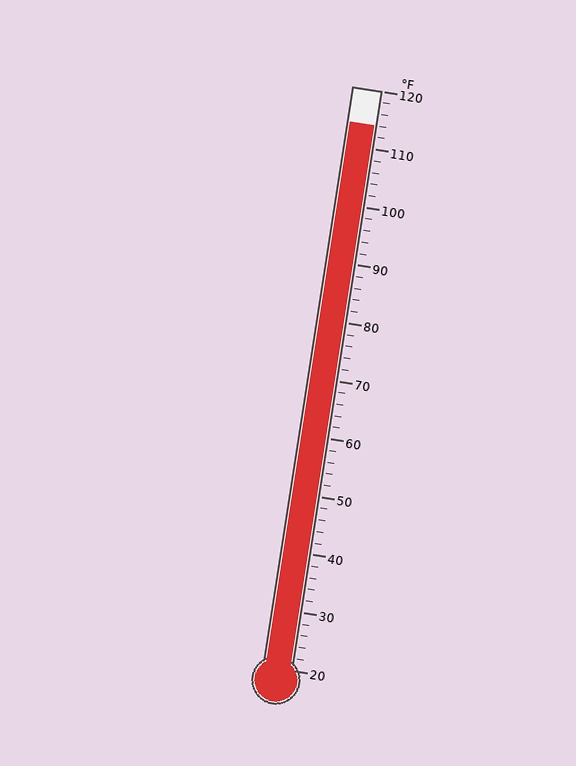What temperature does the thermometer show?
The thermometer shows approximately 114°F.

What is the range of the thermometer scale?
The thermometer scale ranges from 20°F to 120°F.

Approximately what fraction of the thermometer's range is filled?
The thermometer is filled to approximately 95% of its range.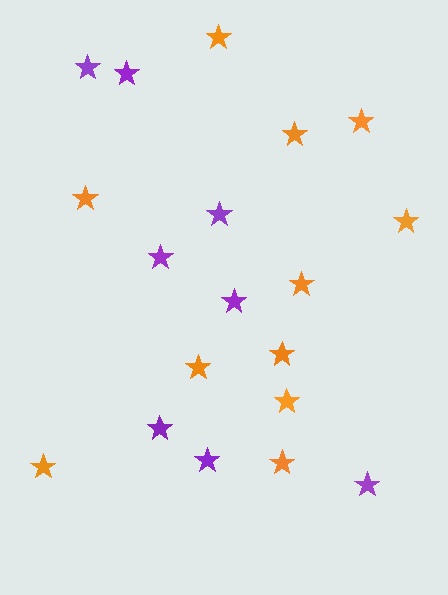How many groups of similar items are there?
There are 2 groups: one group of orange stars (11) and one group of purple stars (8).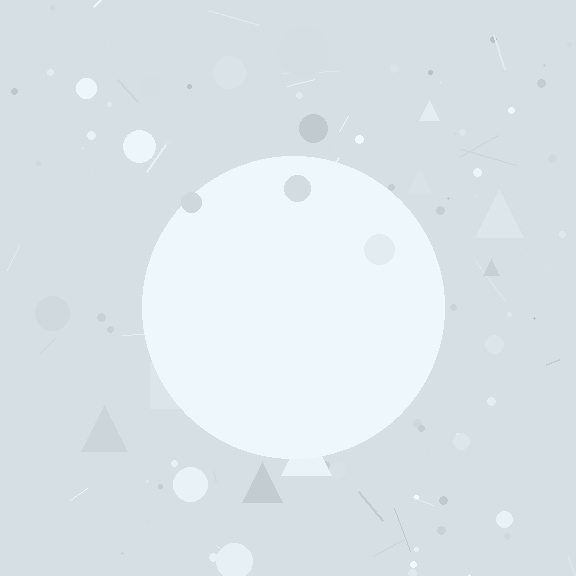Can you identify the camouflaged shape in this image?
The camouflaged shape is a circle.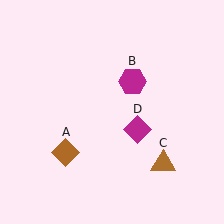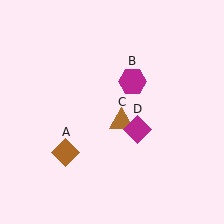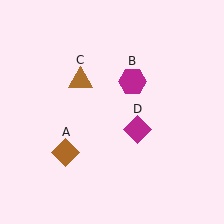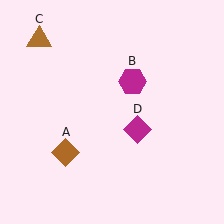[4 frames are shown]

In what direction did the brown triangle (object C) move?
The brown triangle (object C) moved up and to the left.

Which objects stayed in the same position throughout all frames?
Brown diamond (object A) and magenta hexagon (object B) and magenta diamond (object D) remained stationary.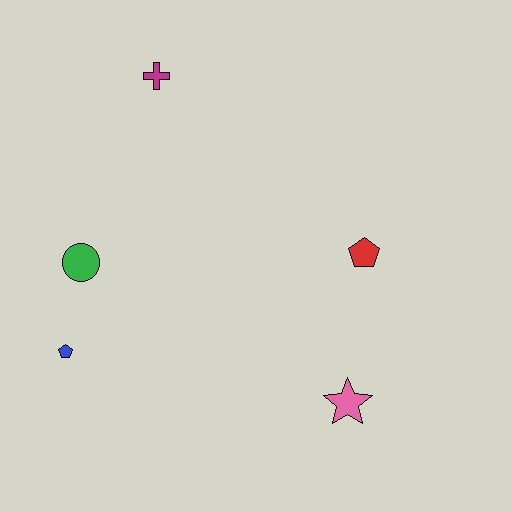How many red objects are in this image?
There is 1 red object.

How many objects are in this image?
There are 5 objects.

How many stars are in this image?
There is 1 star.